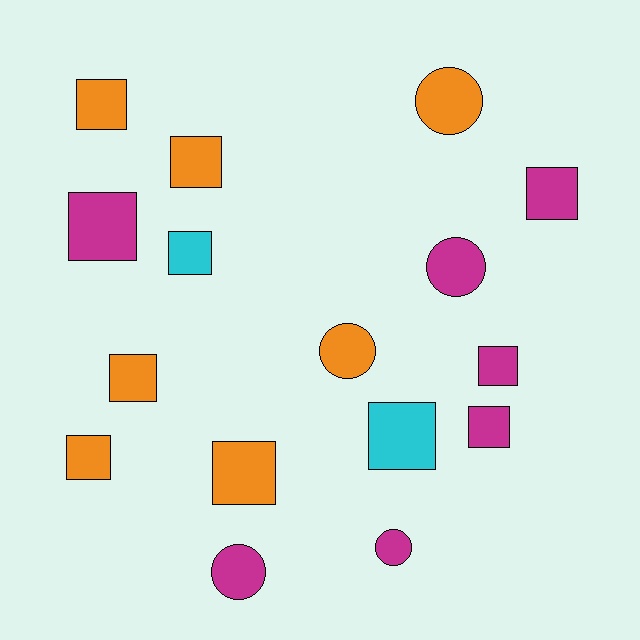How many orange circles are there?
There are 2 orange circles.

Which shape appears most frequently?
Square, with 11 objects.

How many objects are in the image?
There are 16 objects.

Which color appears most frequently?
Orange, with 7 objects.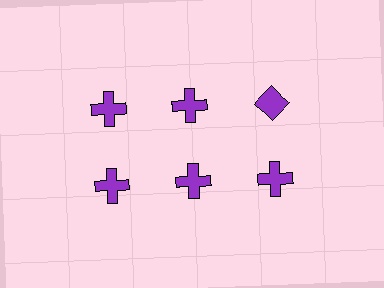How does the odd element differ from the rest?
It has a different shape: diamond instead of cross.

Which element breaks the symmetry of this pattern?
The purple diamond in the top row, center column breaks the symmetry. All other shapes are purple crosses.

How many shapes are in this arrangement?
There are 6 shapes arranged in a grid pattern.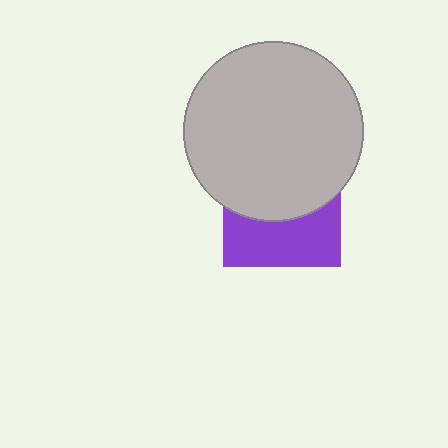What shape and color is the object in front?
The object in front is a light gray circle.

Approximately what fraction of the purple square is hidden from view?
Roughly 55% of the purple square is hidden behind the light gray circle.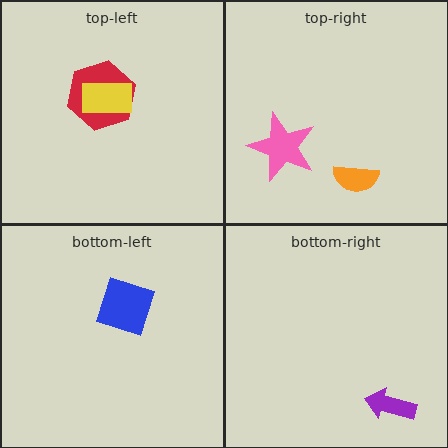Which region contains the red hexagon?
The top-left region.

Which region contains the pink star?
The top-right region.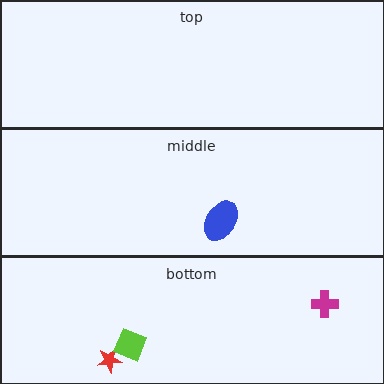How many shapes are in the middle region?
1.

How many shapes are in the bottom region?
3.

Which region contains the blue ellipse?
The middle region.